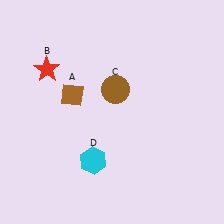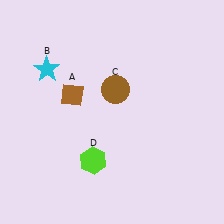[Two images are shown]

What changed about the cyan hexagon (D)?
In Image 1, D is cyan. In Image 2, it changed to lime.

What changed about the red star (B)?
In Image 1, B is red. In Image 2, it changed to cyan.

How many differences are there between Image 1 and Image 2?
There are 2 differences between the two images.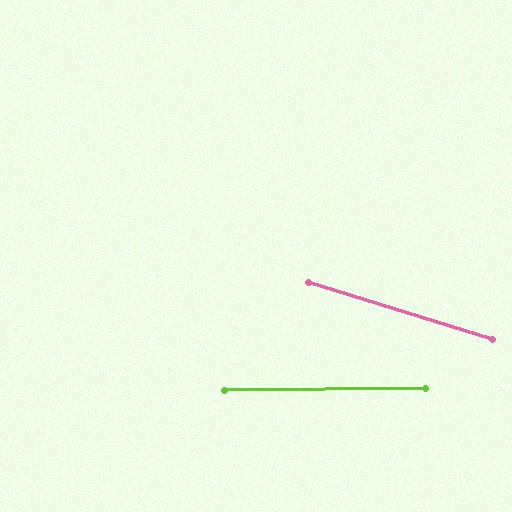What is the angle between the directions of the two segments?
Approximately 18 degrees.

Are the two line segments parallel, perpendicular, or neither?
Neither parallel nor perpendicular — they differ by about 18°.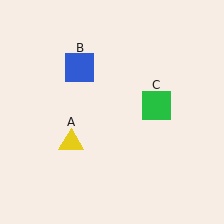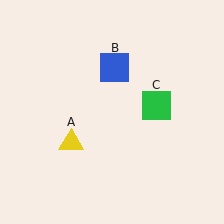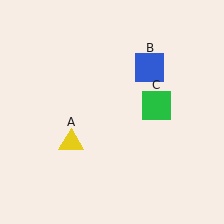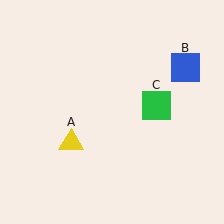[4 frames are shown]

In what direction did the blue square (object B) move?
The blue square (object B) moved right.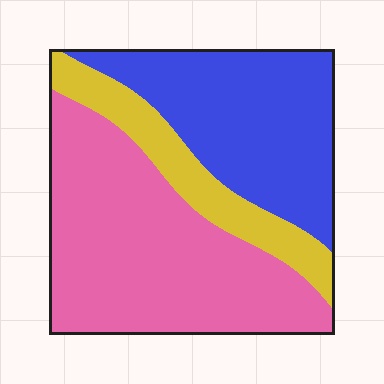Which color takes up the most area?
Pink, at roughly 50%.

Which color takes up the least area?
Yellow, at roughly 15%.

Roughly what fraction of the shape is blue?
Blue covers around 35% of the shape.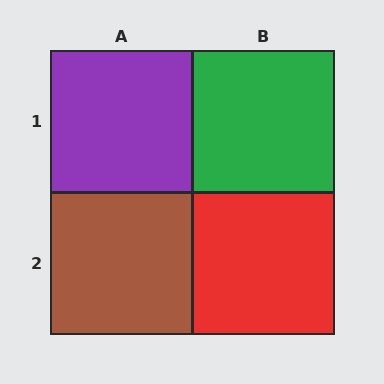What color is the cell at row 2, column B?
Red.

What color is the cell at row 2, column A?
Brown.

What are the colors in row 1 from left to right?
Purple, green.